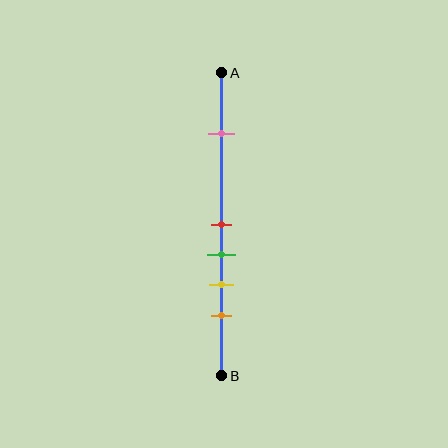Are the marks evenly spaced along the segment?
No, the marks are not evenly spaced.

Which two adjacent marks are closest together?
The red and green marks are the closest adjacent pair.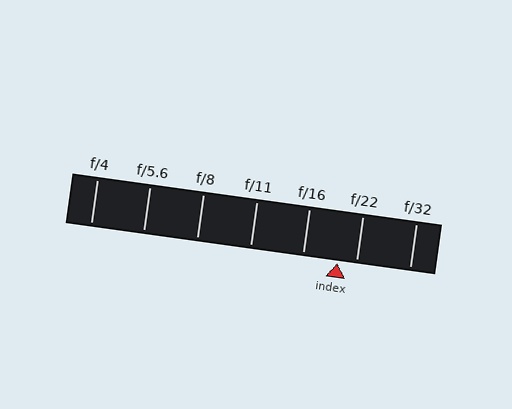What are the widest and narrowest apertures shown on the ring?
The widest aperture shown is f/4 and the narrowest is f/32.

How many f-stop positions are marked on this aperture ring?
There are 7 f-stop positions marked.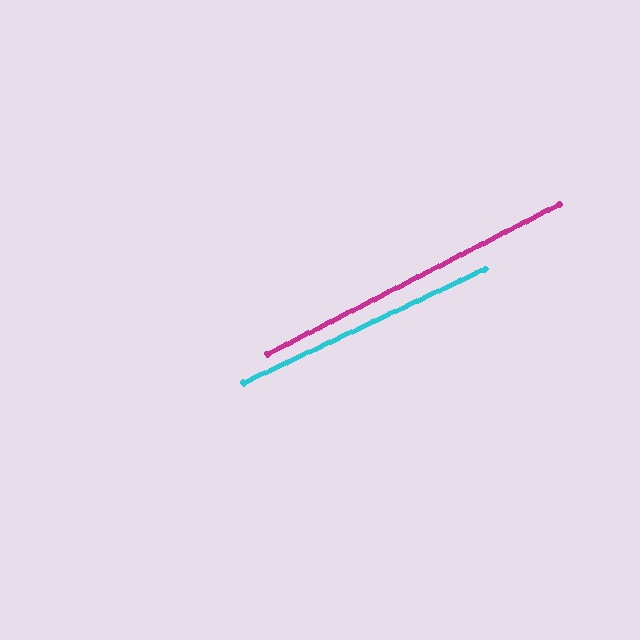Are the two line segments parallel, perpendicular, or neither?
Parallel — their directions differ by only 1.7°.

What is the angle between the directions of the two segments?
Approximately 2 degrees.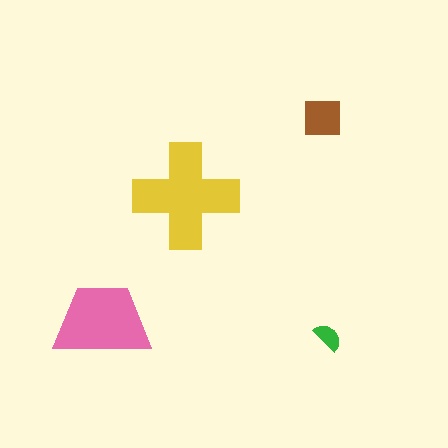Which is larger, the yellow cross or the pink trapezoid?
The yellow cross.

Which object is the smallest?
The green semicircle.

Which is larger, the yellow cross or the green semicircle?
The yellow cross.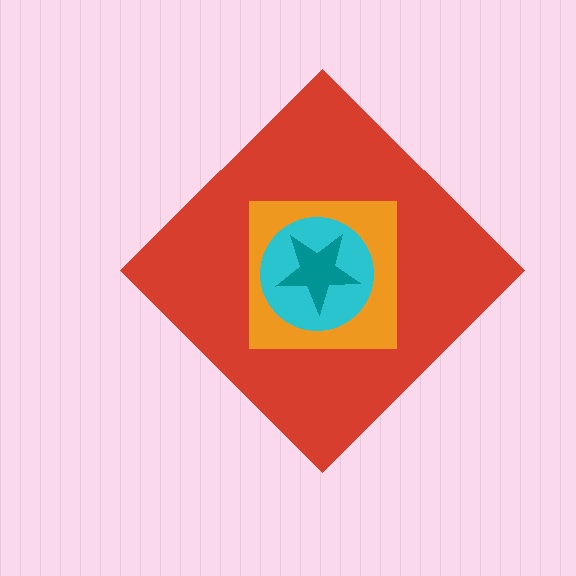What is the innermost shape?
The teal star.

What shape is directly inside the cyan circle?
The teal star.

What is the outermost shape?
The red diamond.